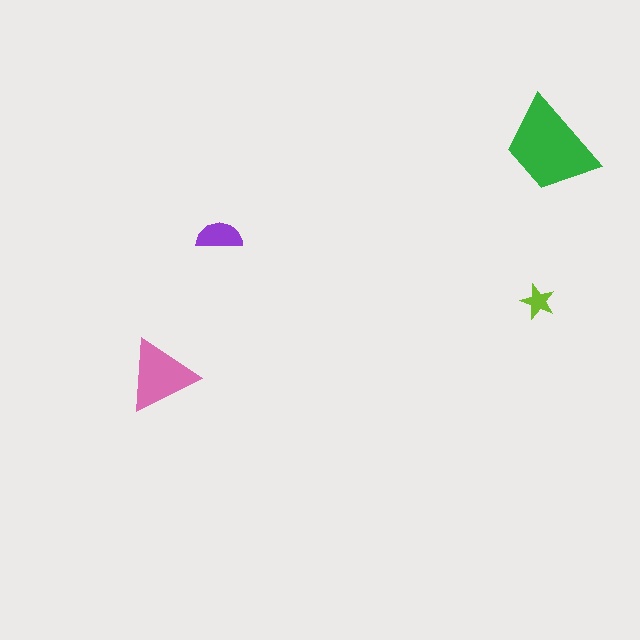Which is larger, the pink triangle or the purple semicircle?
The pink triangle.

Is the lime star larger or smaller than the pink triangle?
Smaller.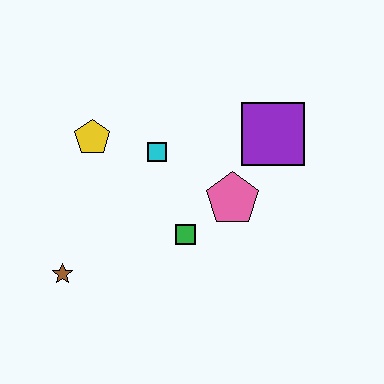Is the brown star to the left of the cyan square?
Yes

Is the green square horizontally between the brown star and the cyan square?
No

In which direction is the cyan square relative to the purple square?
The cyan square is to the left of the purple square.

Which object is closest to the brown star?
The green square is closest to the brown star.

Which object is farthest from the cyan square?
The brown star is farthest from the cyan square.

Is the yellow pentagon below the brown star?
No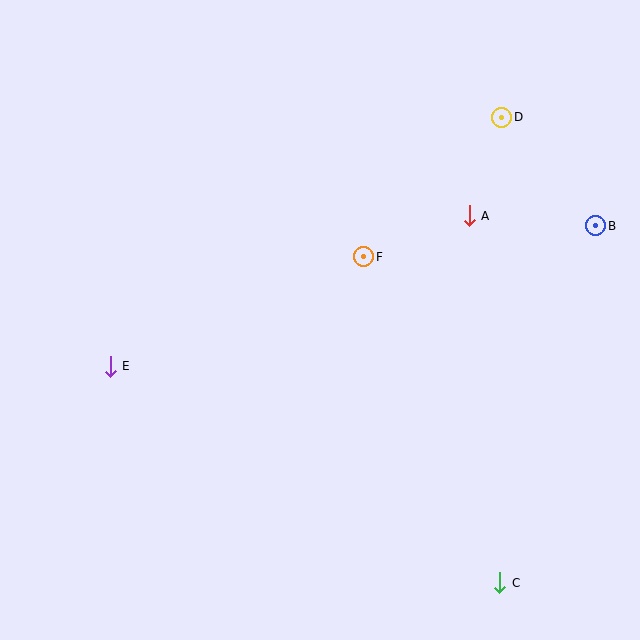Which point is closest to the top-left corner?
Point E is closest to the top-left corner.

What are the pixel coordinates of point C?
Point C is at (500, 583).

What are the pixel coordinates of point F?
Point F is at (364, 257).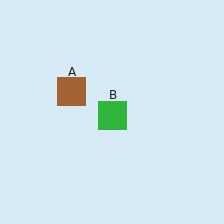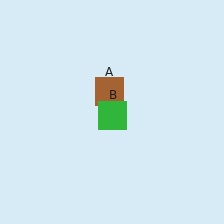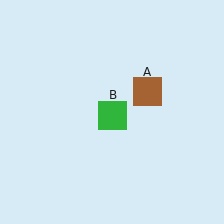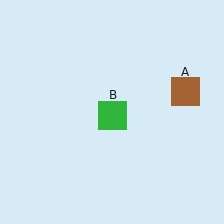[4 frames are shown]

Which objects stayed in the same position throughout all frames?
Green square (object B) remained stationary.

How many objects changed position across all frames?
1 object changed position: brown square (object A).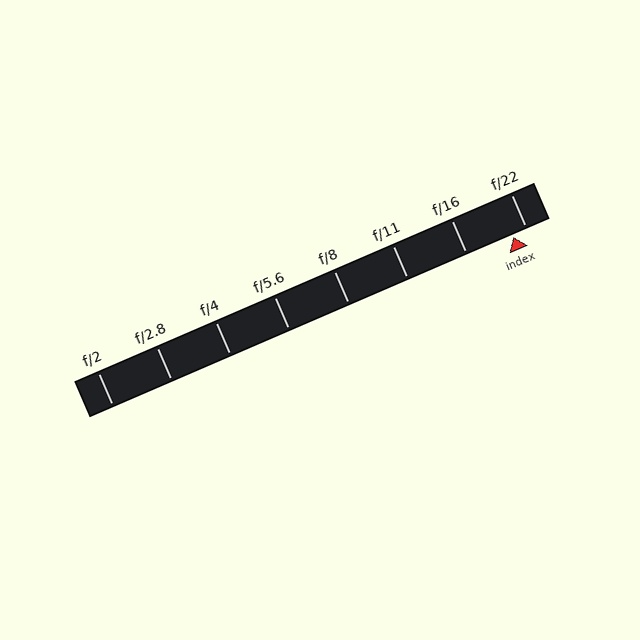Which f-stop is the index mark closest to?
The index mark is closest to f/22.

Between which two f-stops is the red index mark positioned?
The index mark is between f/16 and f/22.